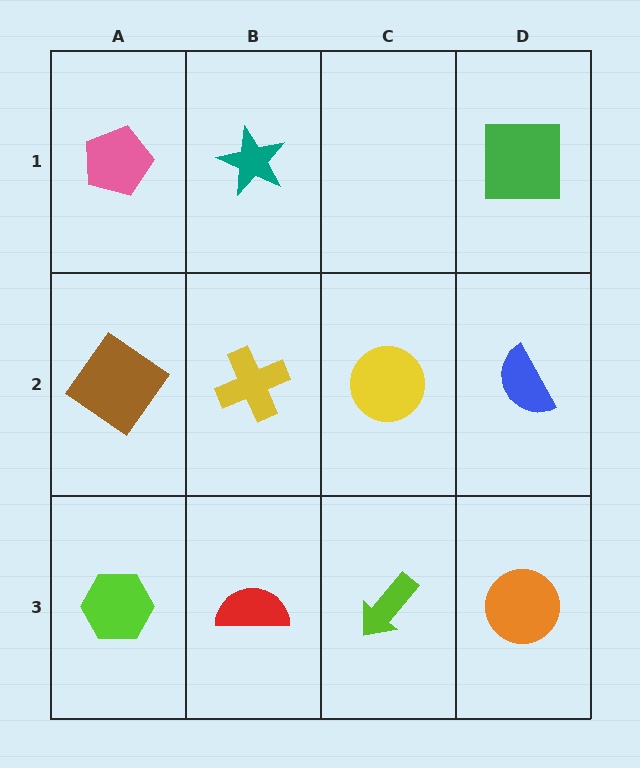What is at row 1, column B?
A teal star.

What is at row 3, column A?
A lime hexagon.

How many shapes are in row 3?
4 shapes.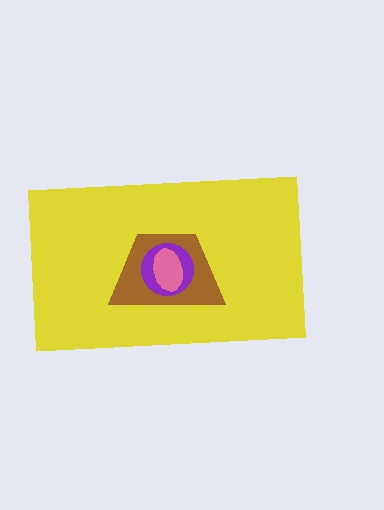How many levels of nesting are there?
4.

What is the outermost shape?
The yellow rectangle.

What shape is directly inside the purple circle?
The pink ellipse.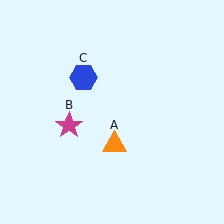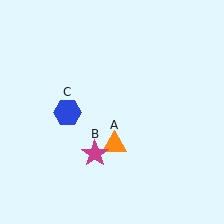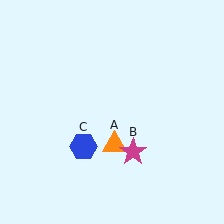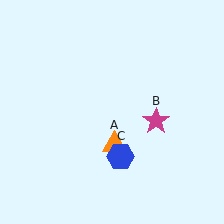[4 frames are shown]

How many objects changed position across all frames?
2 objects changed position: magenta star (object B), blue hexagon (object C).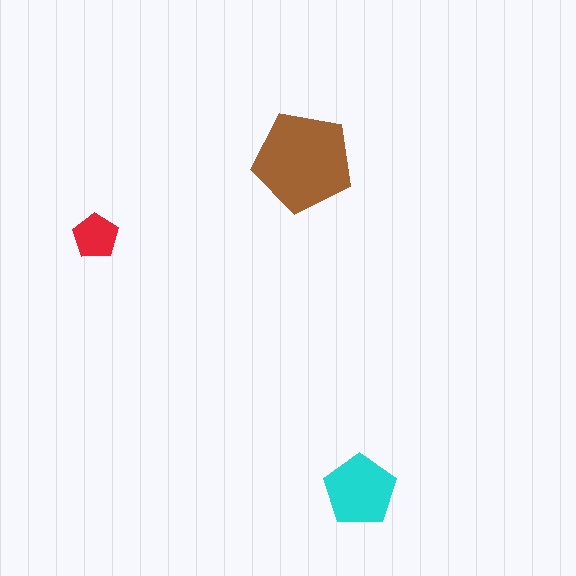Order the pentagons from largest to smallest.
the brown one, the cyan one, the red one.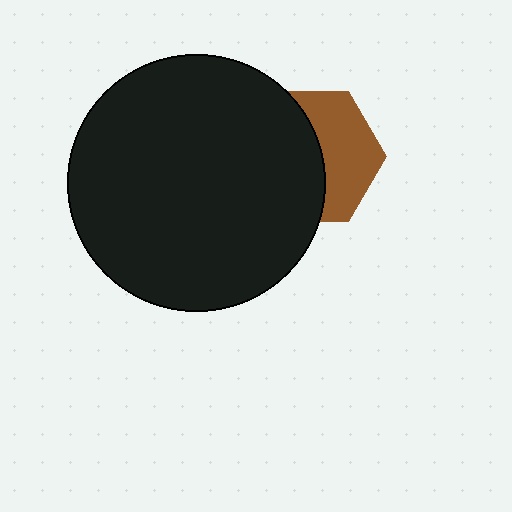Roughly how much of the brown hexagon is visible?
A small part of it is visible (roughly 44%).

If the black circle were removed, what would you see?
You would see the complete brown hexagon.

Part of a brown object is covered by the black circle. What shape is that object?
It is a hexagon.